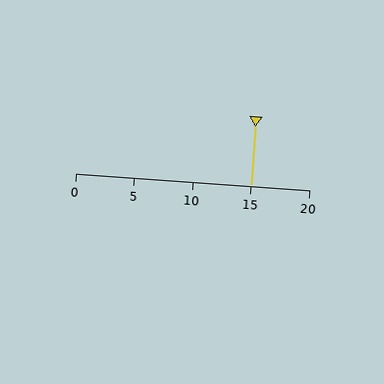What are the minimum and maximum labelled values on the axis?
The axis runs from 0 to 20.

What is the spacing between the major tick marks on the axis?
The major ticks are spaced 5 apart.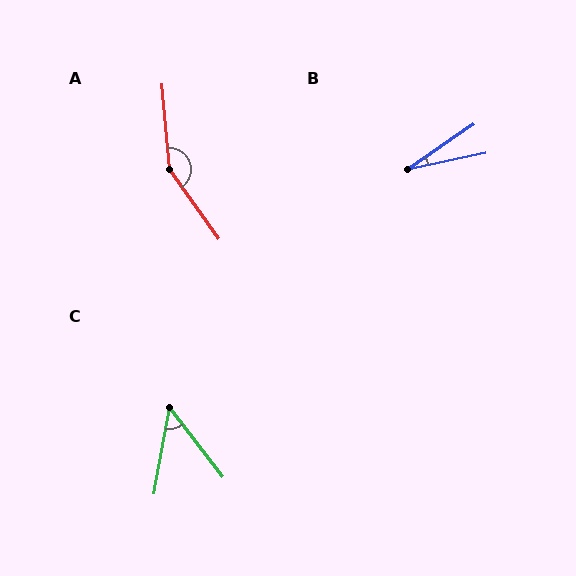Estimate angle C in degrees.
Approximately 48 degrees.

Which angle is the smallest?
B, at approximately 23 degrees.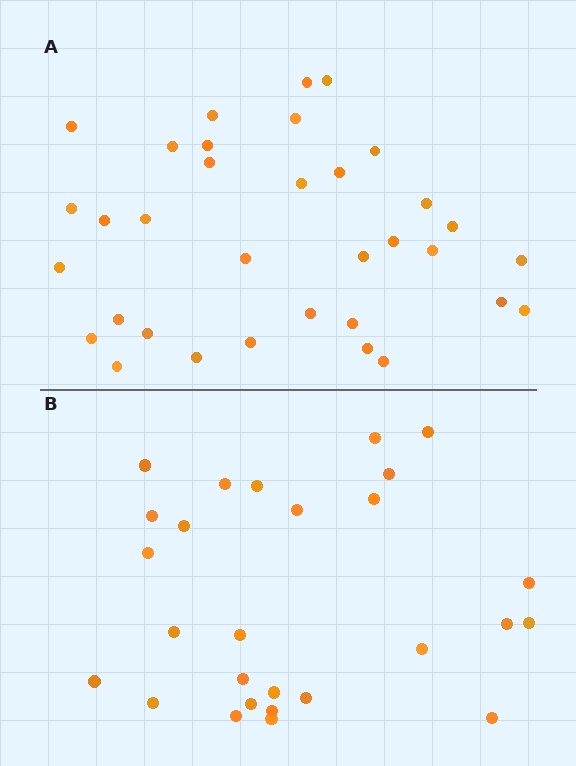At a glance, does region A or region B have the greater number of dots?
Region A (the top region) has more dots.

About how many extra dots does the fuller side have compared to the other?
Region A has roughly 8 or so more dots than region B.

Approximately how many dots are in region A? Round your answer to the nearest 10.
About 30 dots. (The exact count is 34, which rounds to 30.)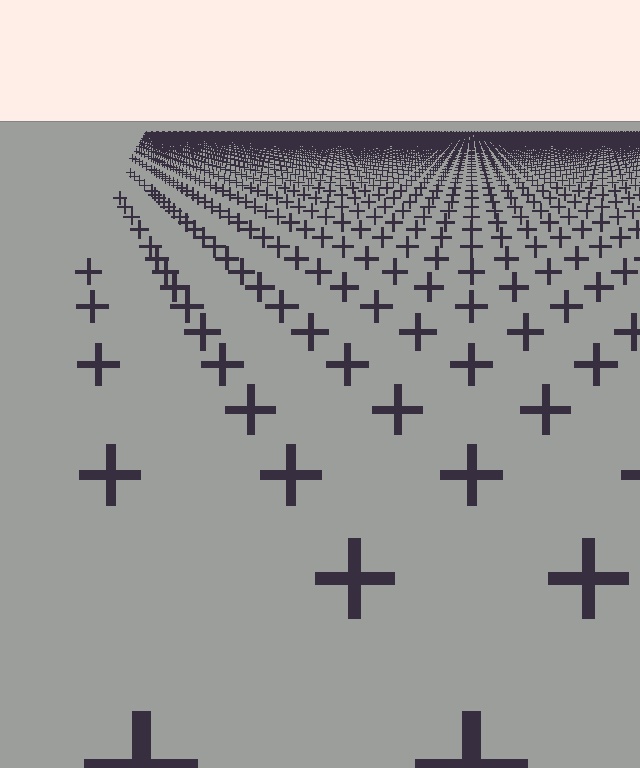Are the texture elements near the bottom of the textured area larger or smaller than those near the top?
Larger. Near the bottom, elements are closer to the viewer and appear at a bigger on-screen size.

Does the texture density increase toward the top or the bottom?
Density increases toward the top.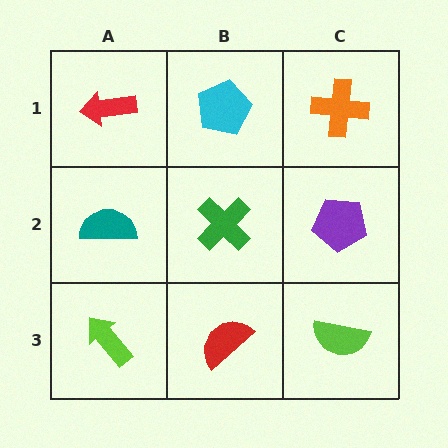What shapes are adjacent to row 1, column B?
A green cross (row 2, column B), a red arrow (row 1, column A), an orange cross (row 1, column C).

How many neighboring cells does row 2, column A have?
3.